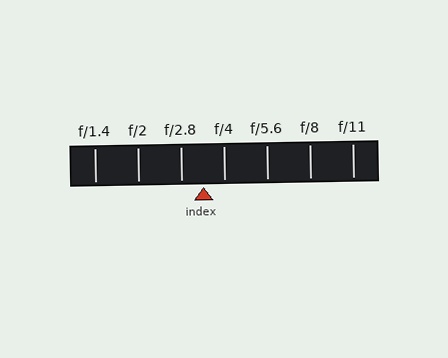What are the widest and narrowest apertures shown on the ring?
The widest aperture shown is f/1.4 and the narrowest is f/11.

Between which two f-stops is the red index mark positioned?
The index mark is between f/2.8 and f/4.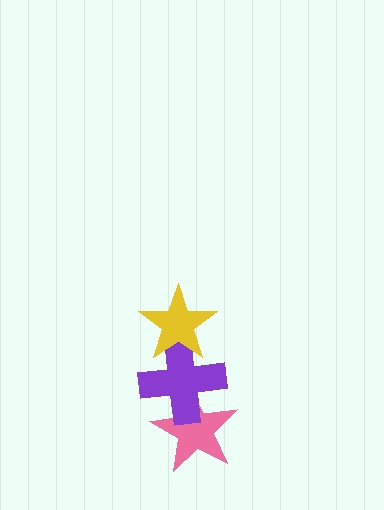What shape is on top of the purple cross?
The yellow star is on top of the purple cross.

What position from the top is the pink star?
The pink star is 3rd from the top.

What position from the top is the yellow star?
The yellow star is 1st from the top.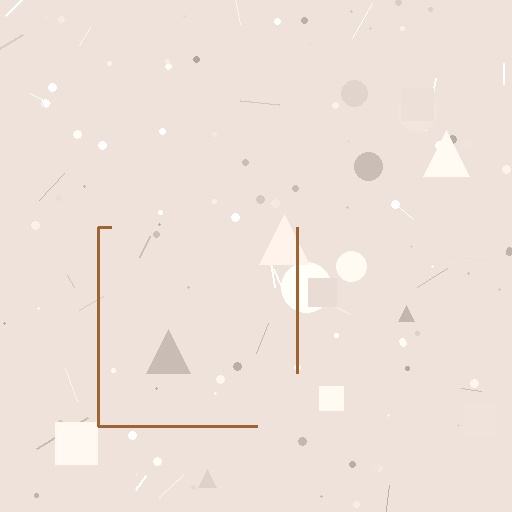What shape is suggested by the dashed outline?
The dashed outline suggests a square.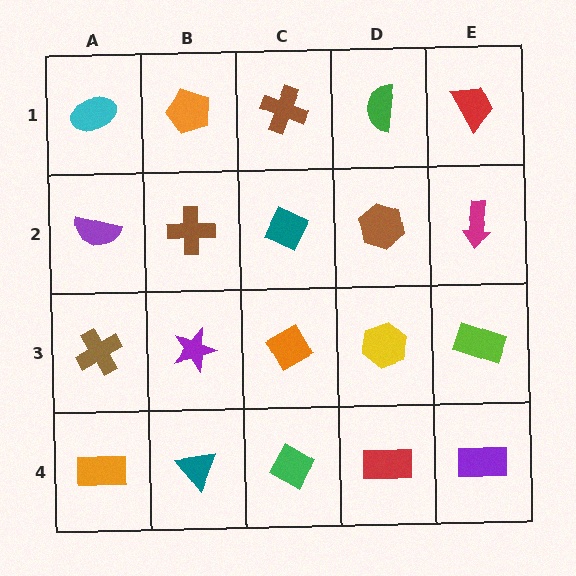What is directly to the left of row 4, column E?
A red rectangle.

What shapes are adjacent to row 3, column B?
A brown cross (row 2, column B), a teal triangle (row 4, column B), a brown cross (row 3, column A), an orange diamond (row 3, column C).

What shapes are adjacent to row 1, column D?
A brown hexagon (row 2, column D), a brown cross (row 1, column C), a red trapezoid (row 1, column E).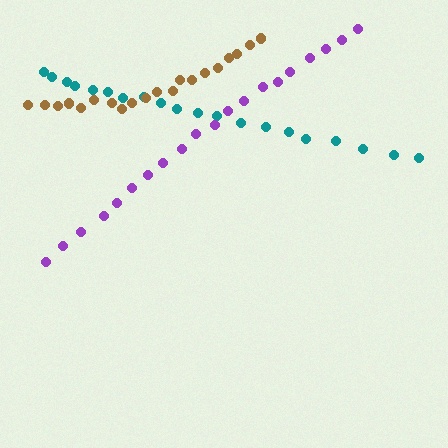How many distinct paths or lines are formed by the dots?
There are 3 distinct paths.